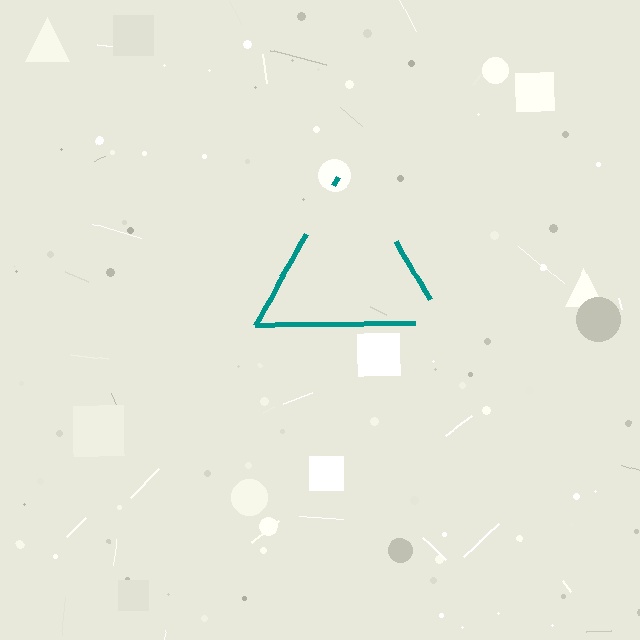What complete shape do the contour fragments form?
The contour fragments form a triangle.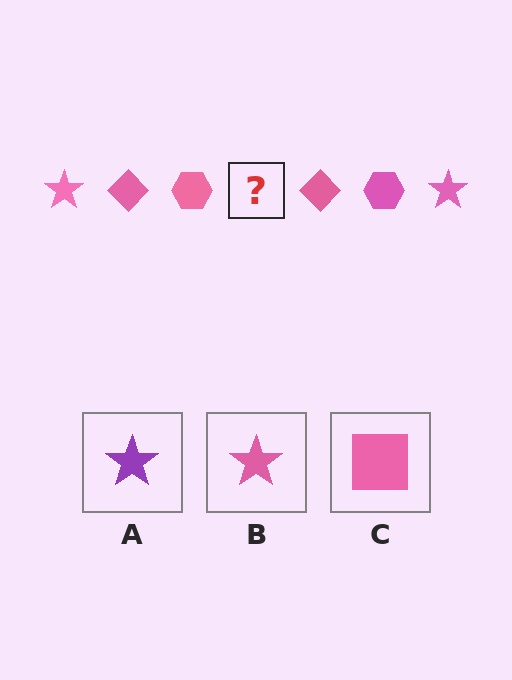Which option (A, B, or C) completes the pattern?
B.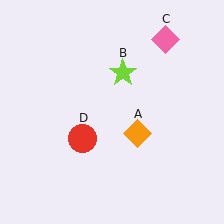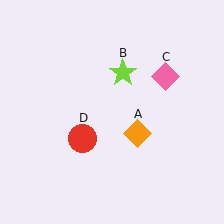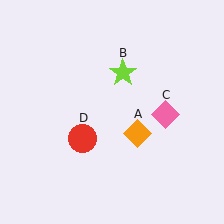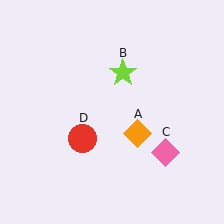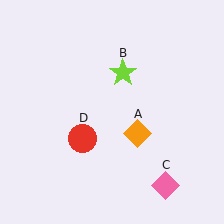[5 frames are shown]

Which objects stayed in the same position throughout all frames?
Orange diamond (object A) and lime star (object B) and red circle (object D) remained stationary.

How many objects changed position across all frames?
1 object changed position: pink diamond (object C).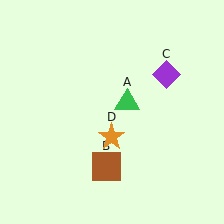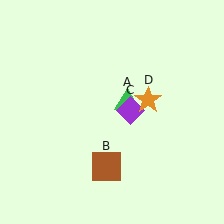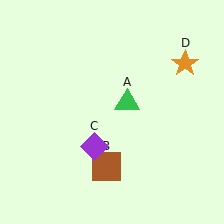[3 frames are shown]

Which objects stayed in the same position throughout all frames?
Green triangle (object A) and brown square (object B) remained stationary.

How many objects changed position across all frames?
2 objects changed position: purple diamond (object C), orange star (object D).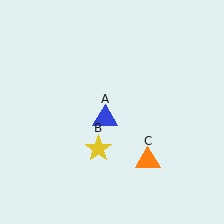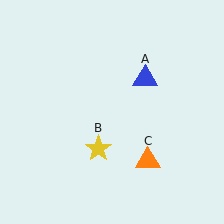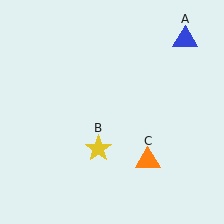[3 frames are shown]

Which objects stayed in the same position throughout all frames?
Yellow star (object B) and orange triangle (object C) remained stationary.